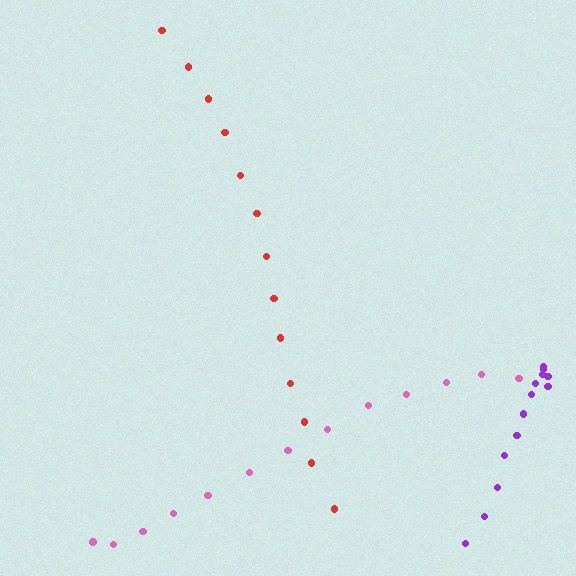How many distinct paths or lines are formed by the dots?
There are 3 distinct paths.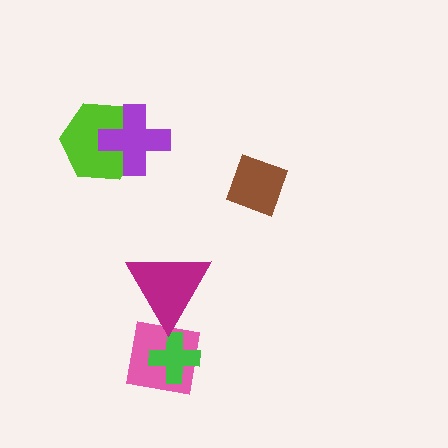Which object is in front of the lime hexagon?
The purple cross is in front of the lime hexagon.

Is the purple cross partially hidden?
No, no other shape covers it.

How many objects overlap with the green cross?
1 object overlaps with the green cross.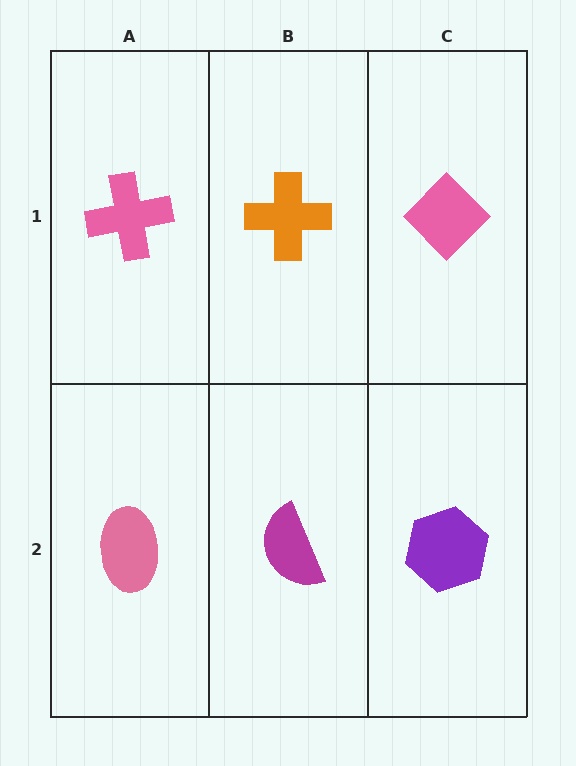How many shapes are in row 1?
3 shapes.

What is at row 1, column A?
A pink cross.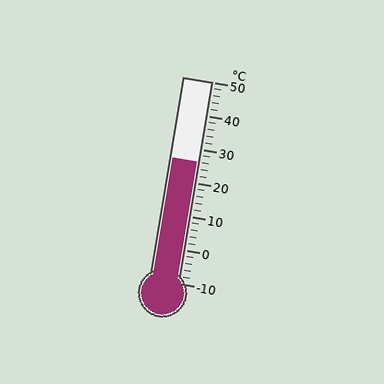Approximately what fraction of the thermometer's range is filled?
The thermometer is filled to approximately 60% of its range.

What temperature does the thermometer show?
The thermometer shows approximately 26°C.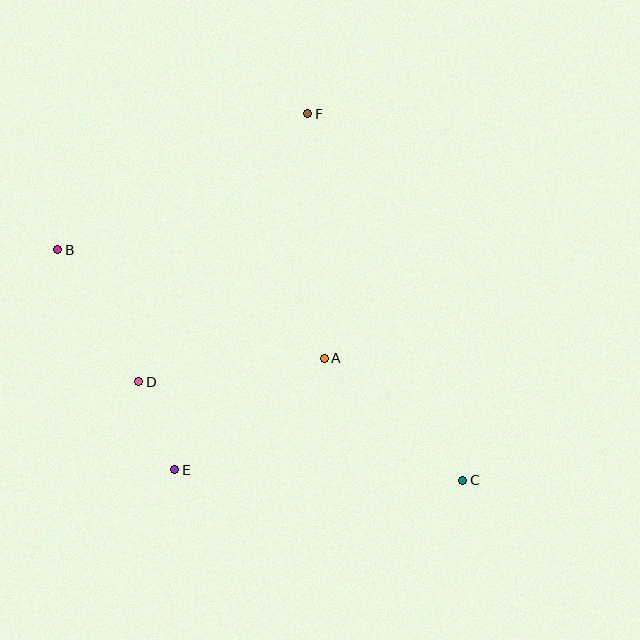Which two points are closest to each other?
Points D and E are closest to each other.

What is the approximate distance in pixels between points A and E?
The distance between A and E is approximately 187 pixels.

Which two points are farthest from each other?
Points B and C are farthest from each other.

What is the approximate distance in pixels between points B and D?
The distance between B and D is approximately 155 pixels.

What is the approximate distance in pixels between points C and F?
The distance between C and F is approximately 398 pixels.